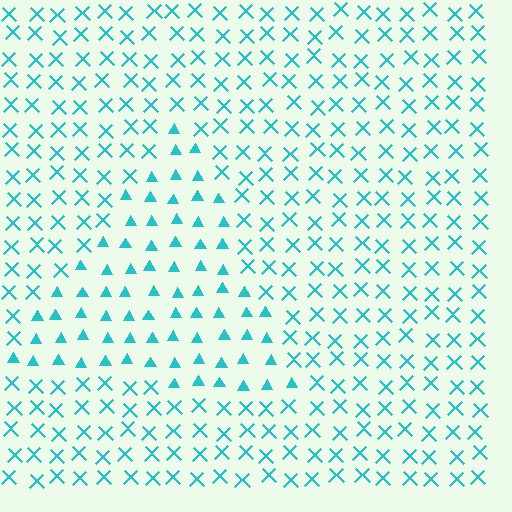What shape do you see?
I see a triangle.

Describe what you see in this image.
The image is filled with small cyan elements arranged in a uniform grid. A triangle-shaped region contains triangles, while the surrounding area contains X marks. The boundary is defined purely by the change in element shape.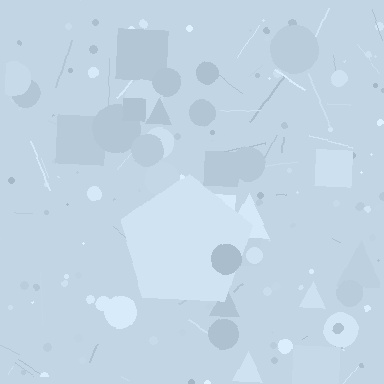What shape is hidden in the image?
A pentagon is hidden in the image.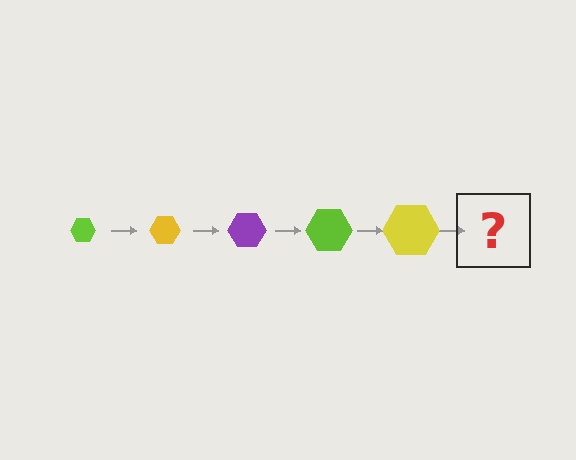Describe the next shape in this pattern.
It should be a purple hexagon, larger than the previous one.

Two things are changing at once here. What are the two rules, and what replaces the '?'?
The two rules are that the hexagon grows larger each step and the color cycles through lime, yellow, and purple. The '?' should be a purple hexagon, larger than the previous one.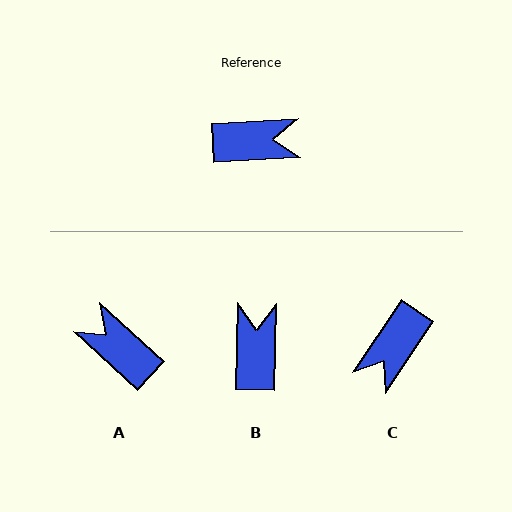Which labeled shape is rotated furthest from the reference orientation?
A, about 134 degrees away.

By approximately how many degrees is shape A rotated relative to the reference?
Approximately 134 degrees counter-clockwise.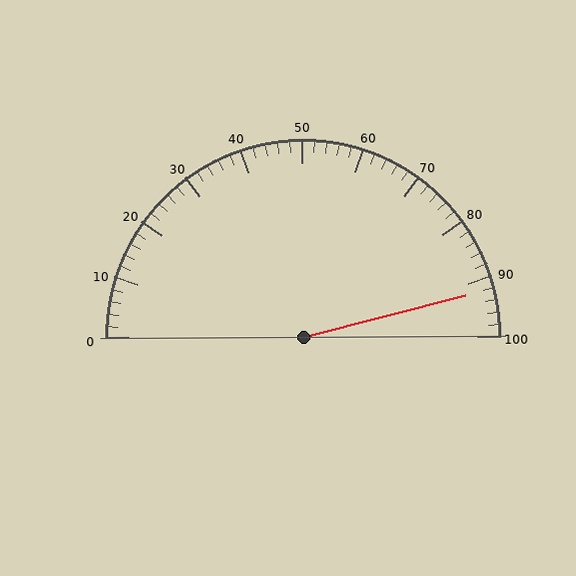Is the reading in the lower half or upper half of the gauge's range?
The reading is in the upper half of the range (0 to 100).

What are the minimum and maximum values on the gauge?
The gauge ranges from 0 to 100.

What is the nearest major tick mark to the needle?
The nearest major tick mark is 90.